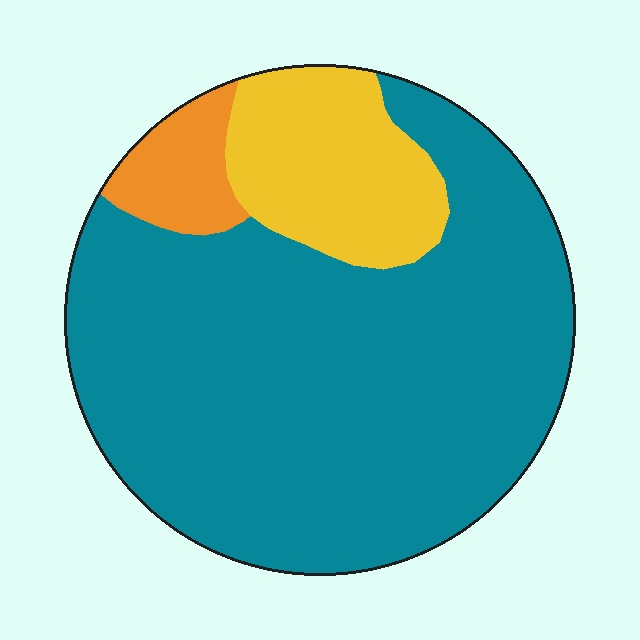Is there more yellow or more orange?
Yellow.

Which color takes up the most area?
Teal, at roughly 75%.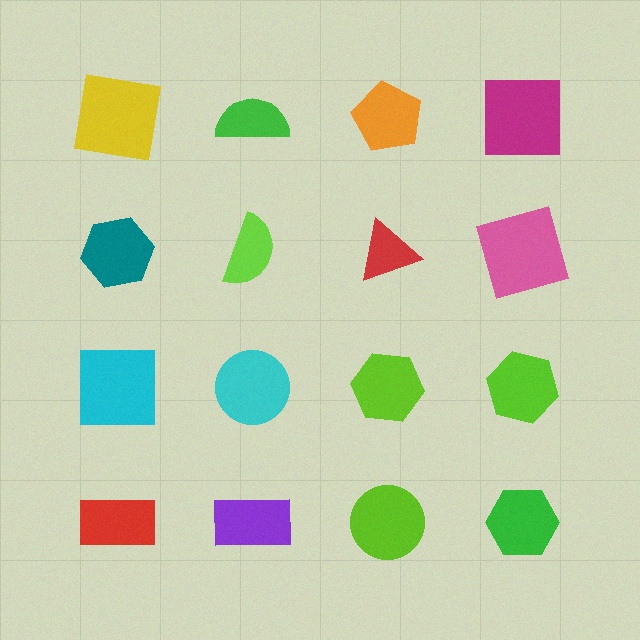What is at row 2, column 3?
A red triangle.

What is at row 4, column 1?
A red rectangle.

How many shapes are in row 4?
4 shapes.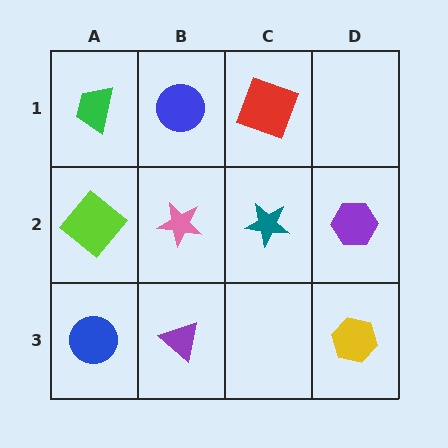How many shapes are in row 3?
3 shapes.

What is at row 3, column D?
A yellow hexagon.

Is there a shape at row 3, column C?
No, that cell is empty.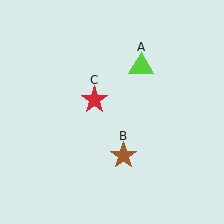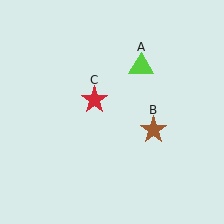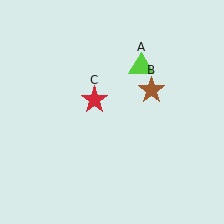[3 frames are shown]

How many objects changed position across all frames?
1 object changed position: brown star (object B).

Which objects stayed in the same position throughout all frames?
Lime triangle (object A) and red star (object C) remained stationary.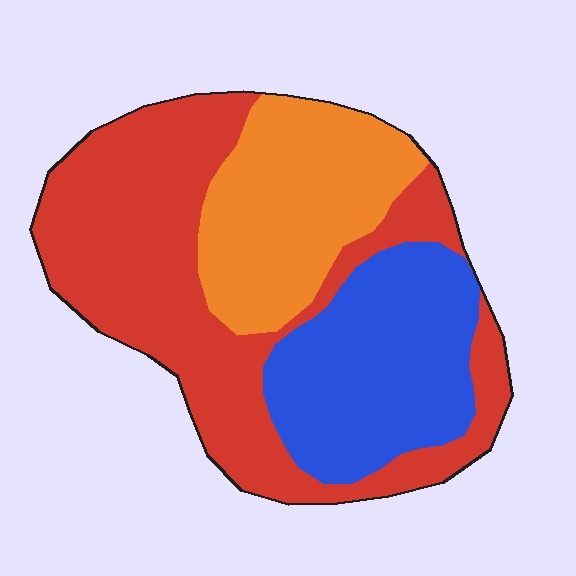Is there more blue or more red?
Red.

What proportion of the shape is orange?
Orange covers around 25% of the shape.